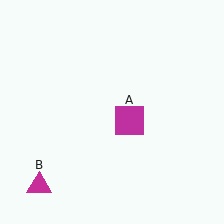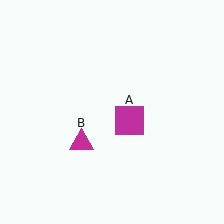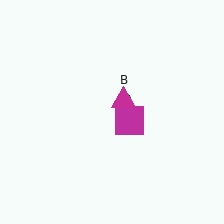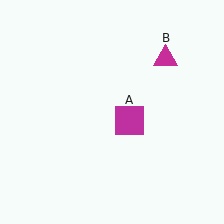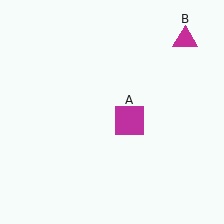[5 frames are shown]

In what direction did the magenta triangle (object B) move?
The magenta triangle (object B) moved up and to the right.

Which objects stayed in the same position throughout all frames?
Magenta square (object A) remained stationary.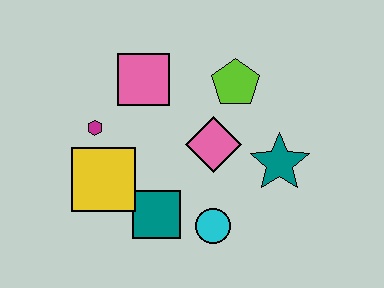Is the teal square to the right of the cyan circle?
No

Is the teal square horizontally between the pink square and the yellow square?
No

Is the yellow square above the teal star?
No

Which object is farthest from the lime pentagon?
The yellow square is farthest from the lime pentagon.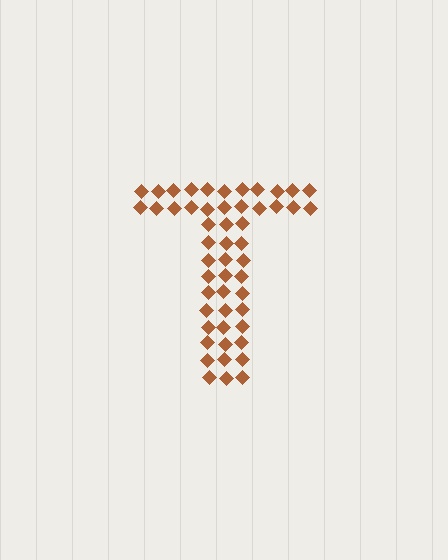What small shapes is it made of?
It is made of small diamonds.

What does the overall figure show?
The overall figure shows the letter T.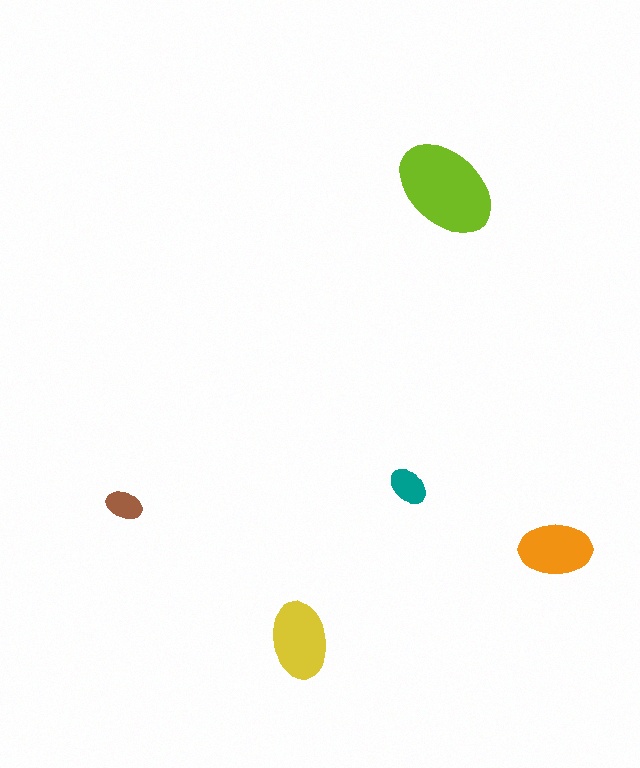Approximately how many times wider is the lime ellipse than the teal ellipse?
About 2.5 times wider.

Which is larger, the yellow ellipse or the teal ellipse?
The yellow one.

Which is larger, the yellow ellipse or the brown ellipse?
The yellow one.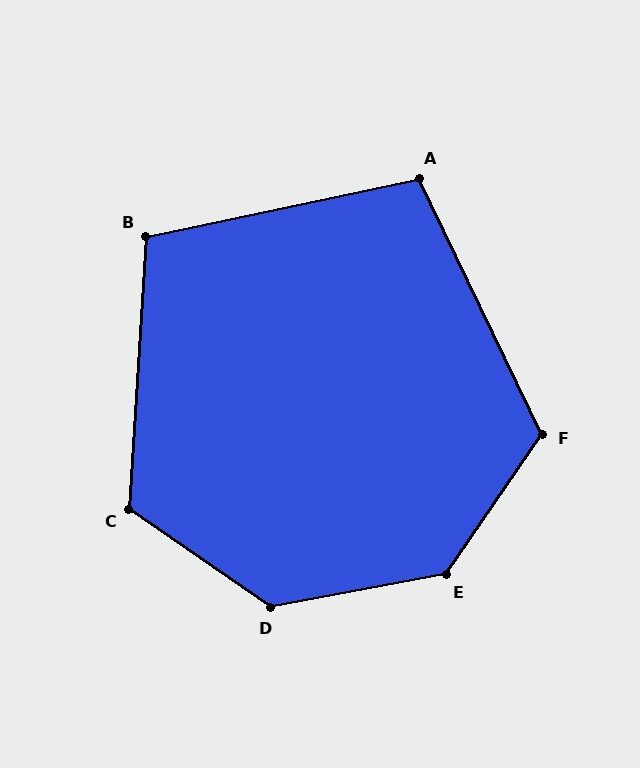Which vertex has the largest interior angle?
E, at approximately 135 degrees.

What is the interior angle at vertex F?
Approximately 120 degrees (obtuse).